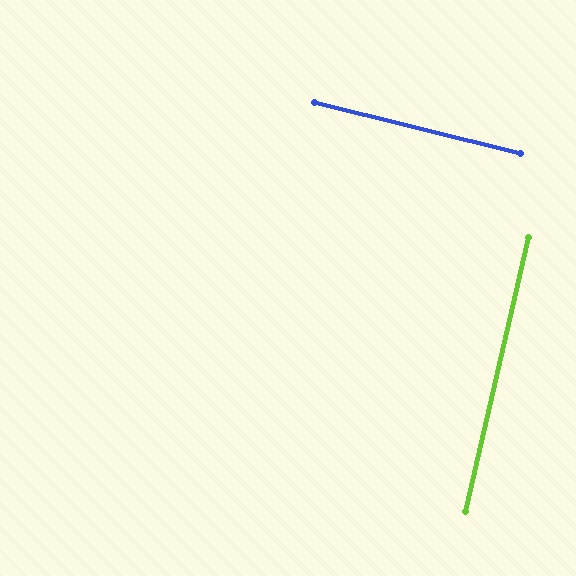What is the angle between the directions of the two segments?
Approximately 89 degrees.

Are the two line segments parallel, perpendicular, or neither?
Perpendicular — they meet at approximately 89°.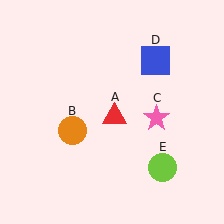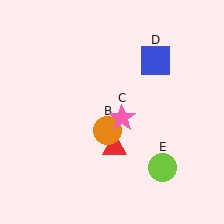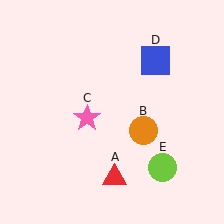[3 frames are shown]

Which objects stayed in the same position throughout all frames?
Blue square (object D) and lime circle (object E) remained stationary.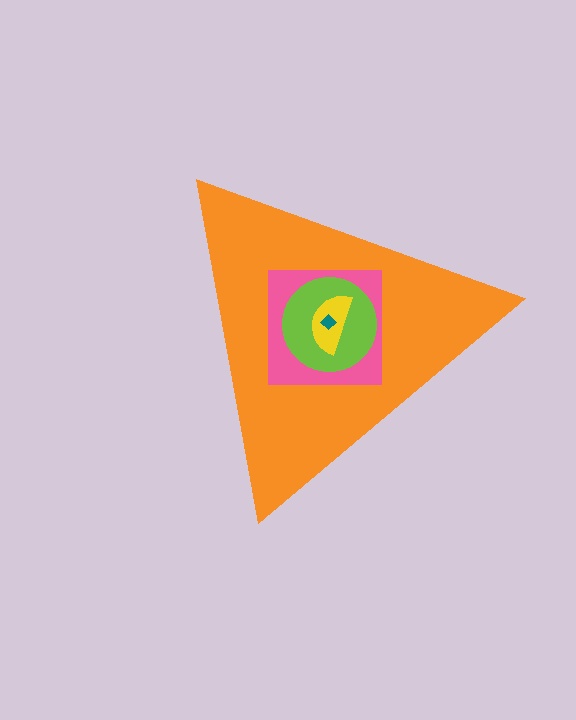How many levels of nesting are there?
5.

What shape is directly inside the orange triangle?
The pink square.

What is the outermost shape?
The orange triangle.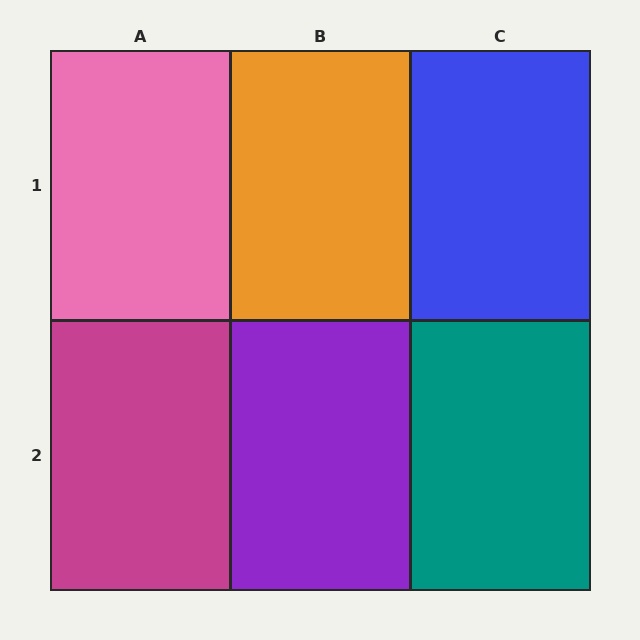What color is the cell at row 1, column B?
Orange.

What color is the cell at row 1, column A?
Pink.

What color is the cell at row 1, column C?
Blue.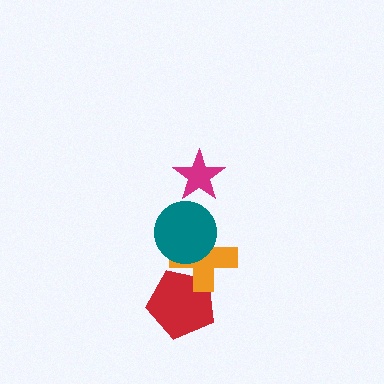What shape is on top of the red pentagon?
The orange cross is on top of the red pentagon.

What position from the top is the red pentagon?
The red pentagon is 4th from the top.